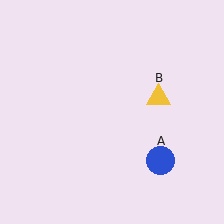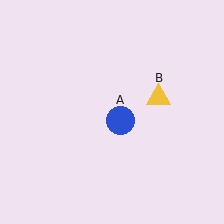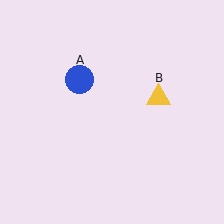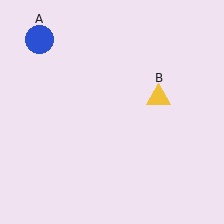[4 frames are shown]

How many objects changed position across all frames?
1 object changed position: blue circle (object A).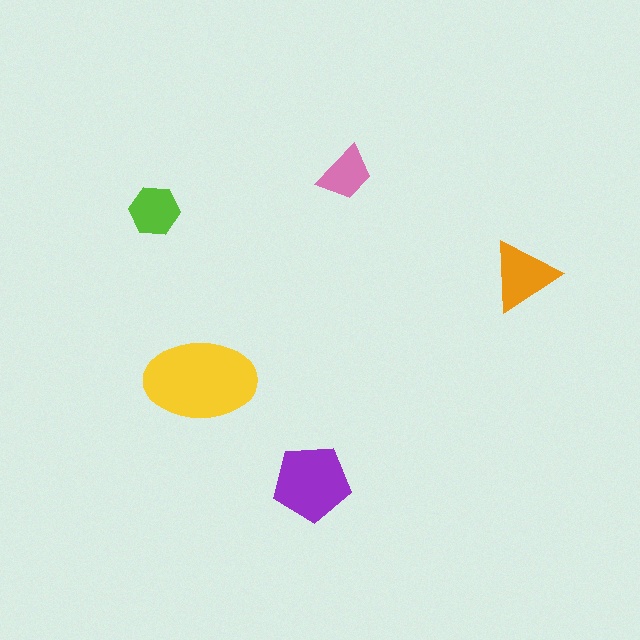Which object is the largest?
The yellow ellipse.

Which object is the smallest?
The pink trapezoid.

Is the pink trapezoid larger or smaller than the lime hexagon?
Smaller.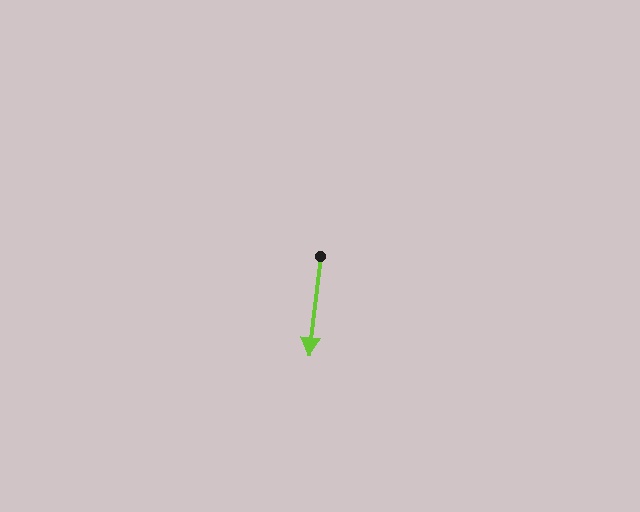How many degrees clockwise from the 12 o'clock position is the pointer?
Approximately 186 degrees.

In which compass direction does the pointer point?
South.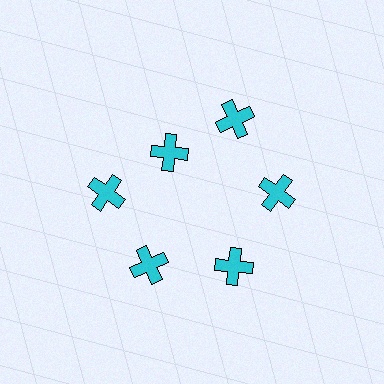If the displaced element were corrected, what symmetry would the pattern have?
It would have 6-fold rotational symmetry — the pattern would map onto itself every 60 degrees.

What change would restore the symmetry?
The symmetry would be restored by moving it outward, back onto the ring so that all 6 crosses sit at equal angles and equal distance from the center.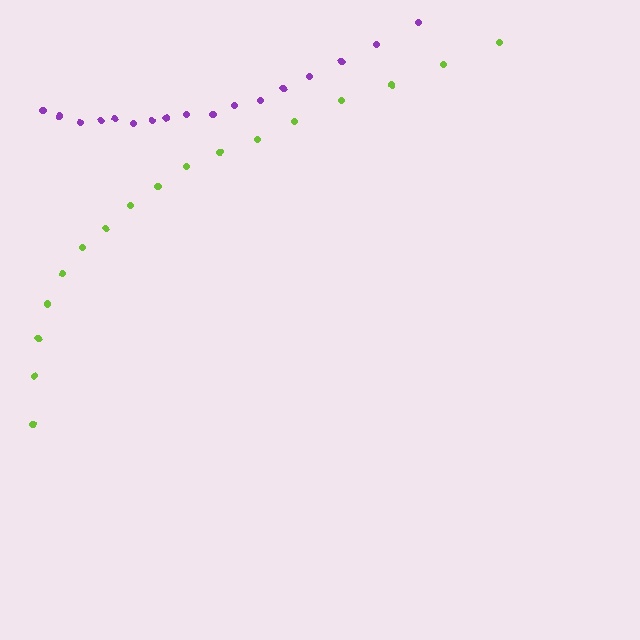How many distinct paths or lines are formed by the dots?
There are 2 distinct paths.